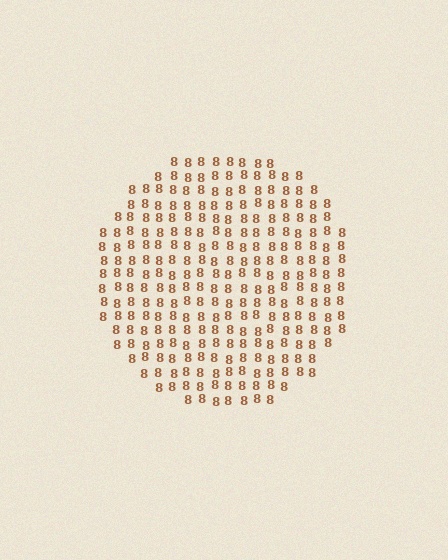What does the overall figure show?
The overall figure shows a circle.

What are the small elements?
The small elements are digit 8's.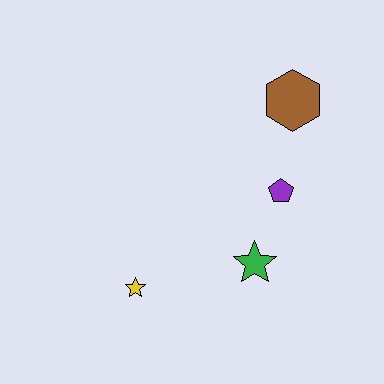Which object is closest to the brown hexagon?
The purple pentagon is closest to the brown hexagon.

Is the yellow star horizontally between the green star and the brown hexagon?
No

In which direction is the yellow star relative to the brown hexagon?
The yellow star is below the brown hexagon.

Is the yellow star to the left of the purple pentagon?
Yes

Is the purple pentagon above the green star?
Yes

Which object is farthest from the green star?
The brown hexagon is farthest from the green star.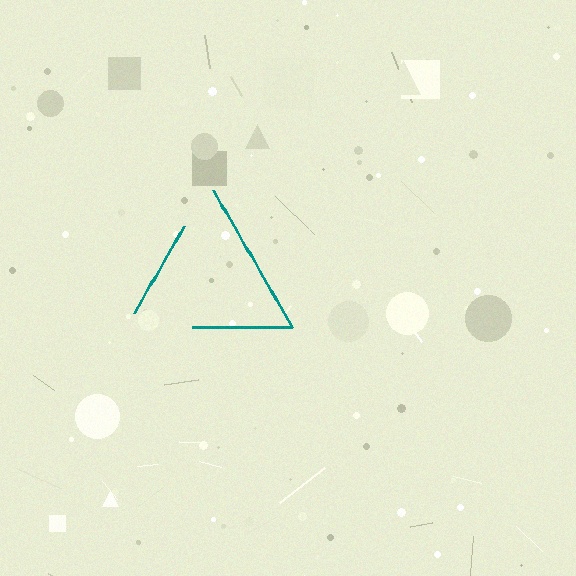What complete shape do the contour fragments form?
The contour fragments form a triangle.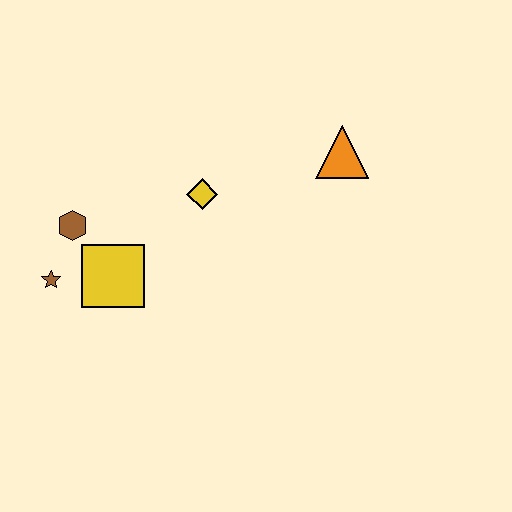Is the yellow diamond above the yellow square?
Yes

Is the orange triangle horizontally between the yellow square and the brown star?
No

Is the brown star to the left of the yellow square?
Yes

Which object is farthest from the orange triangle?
The brown star is farthest from the orange triangle.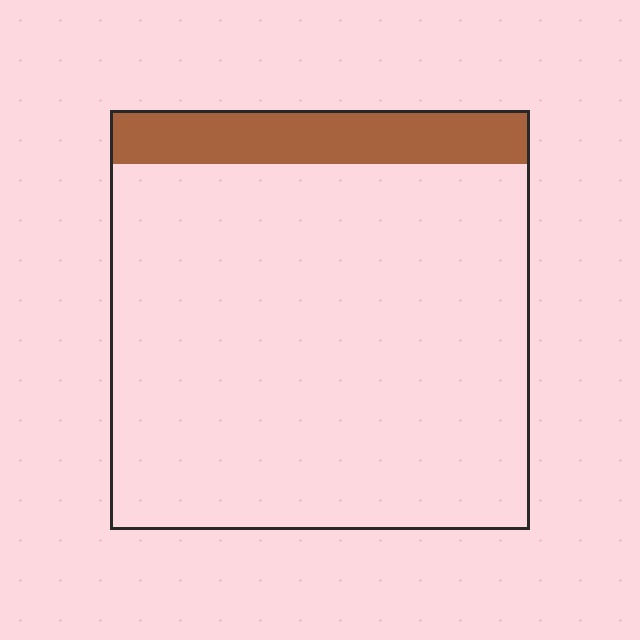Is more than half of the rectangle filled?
No.